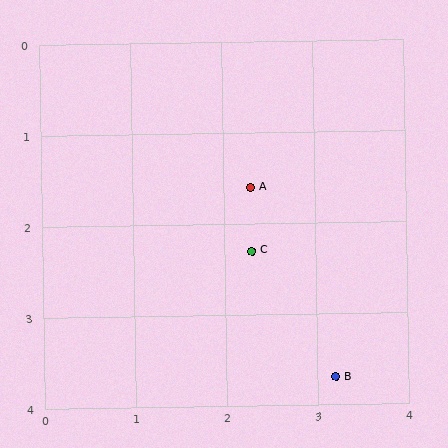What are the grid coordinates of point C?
Point C is at approximately (2.3, 2.3).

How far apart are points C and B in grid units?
Points C and B are about 1.7 grid units apart.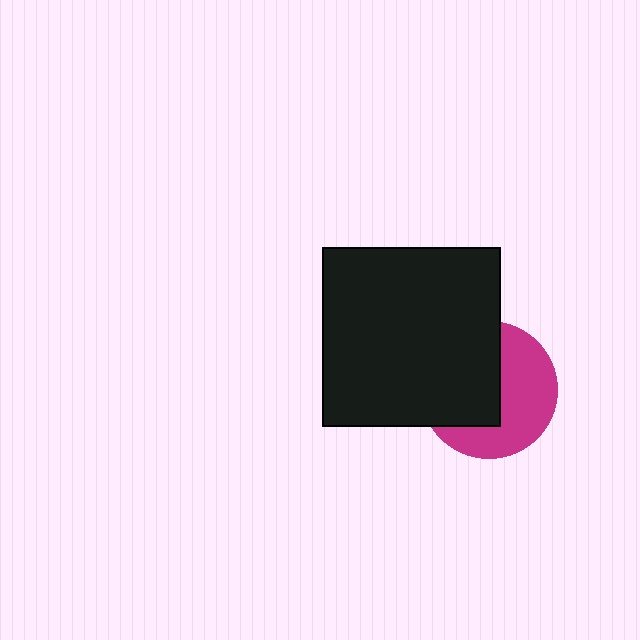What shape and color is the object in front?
The object in front is a black square.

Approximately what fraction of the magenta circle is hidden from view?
Roughly 50% of the magenta circle is hidden behind the black square.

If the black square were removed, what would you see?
You would see the complete magenta circle.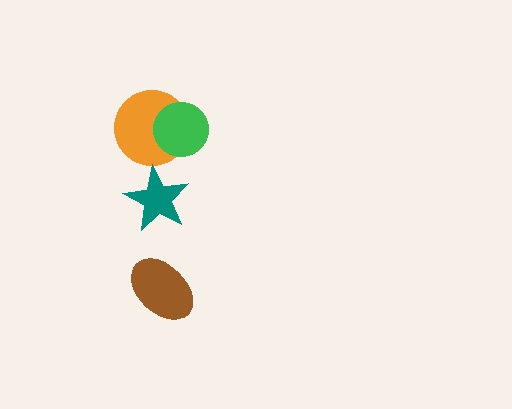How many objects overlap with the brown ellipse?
0 objects overlap with the brown ellipse.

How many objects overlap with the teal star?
0 objects overlap with the teal star.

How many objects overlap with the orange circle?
1 object overlaps with the orange circle.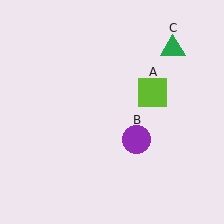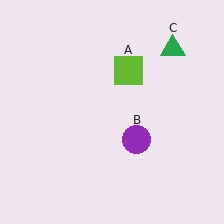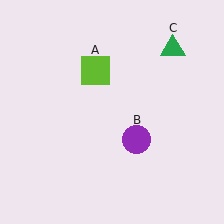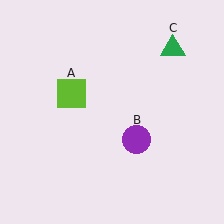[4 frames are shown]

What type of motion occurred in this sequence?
The lime square (object A) rotated counterclockwise around the center of the scene.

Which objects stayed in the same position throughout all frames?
Purple circle (object B) and green triangle (object C) remained stationary.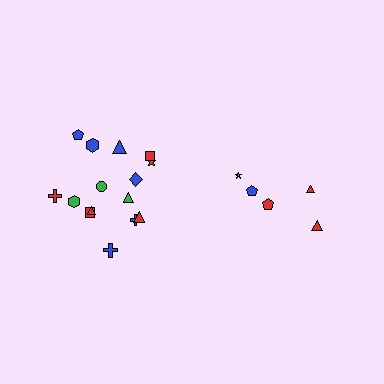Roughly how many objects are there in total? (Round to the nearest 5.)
Roughly 20 objects in total.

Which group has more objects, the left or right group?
The left group.